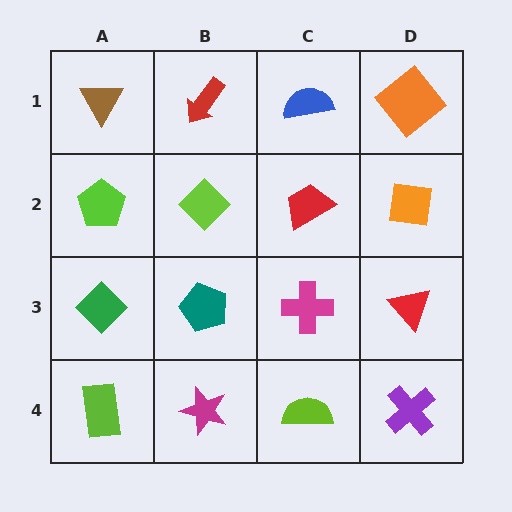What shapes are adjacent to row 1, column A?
A lime pentagon (row 2, column A), a red arrow (row 1, column B).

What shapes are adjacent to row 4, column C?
A magenta cross (row 3, column C), a magenta star (row 4, column B), a purple cross (row 4, column D).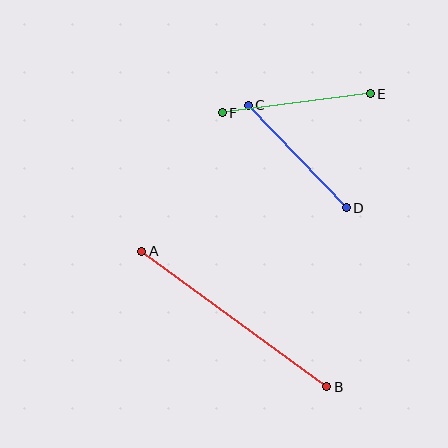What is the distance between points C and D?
The distance is approximately 141 pixels.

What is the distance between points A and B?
The distance is approximately 229 pixels.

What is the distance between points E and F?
The distance is approximately 149 pixels.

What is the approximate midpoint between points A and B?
The midpoint is at approximately (234, 319) pixels.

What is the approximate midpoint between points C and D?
The midpoint is at approximately (297, 157) pixels.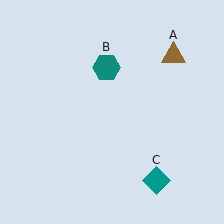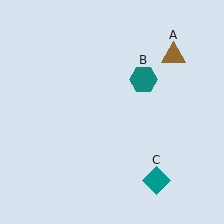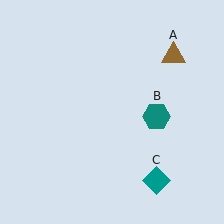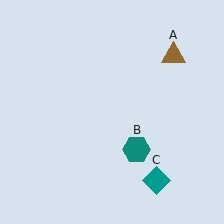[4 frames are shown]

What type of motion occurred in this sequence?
The teal hexagon (object B) rotated clockwise around the center of the scene.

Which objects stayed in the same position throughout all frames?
Brown triangle (object A) and teal diamond (object C) remained stationary.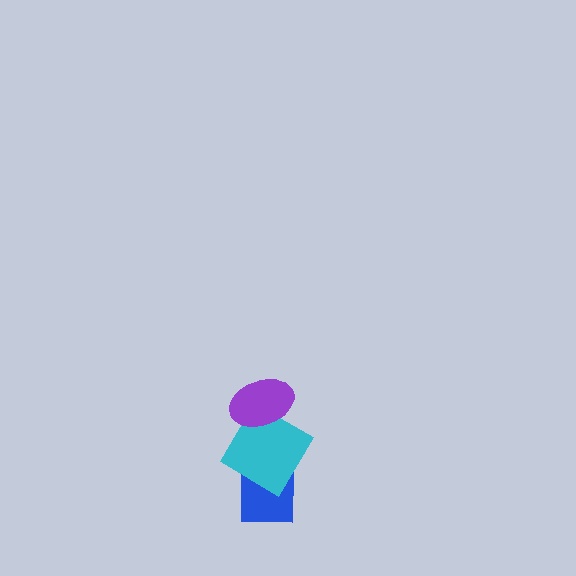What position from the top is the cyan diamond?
The cyan diamond is 2nd from the top.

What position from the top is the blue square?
The blue square is 3rd from the top.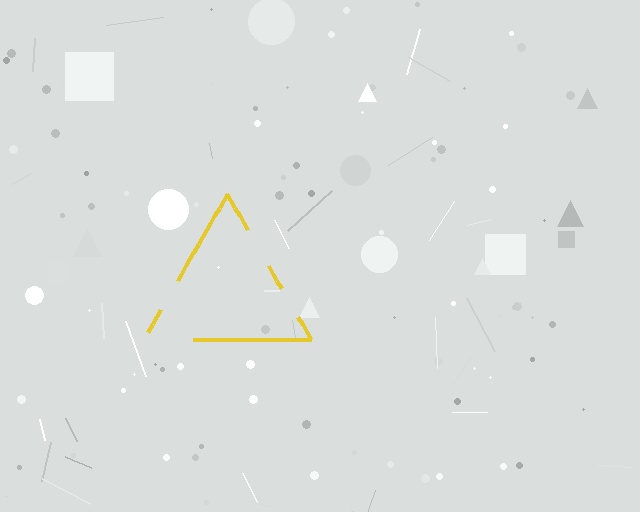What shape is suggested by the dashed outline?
The dashed outline suggests a triangle.